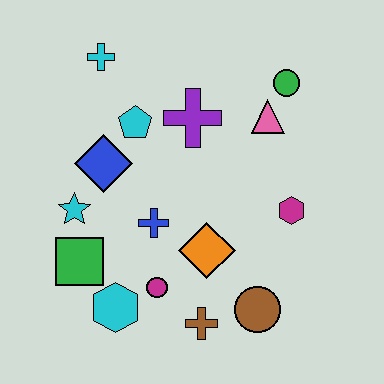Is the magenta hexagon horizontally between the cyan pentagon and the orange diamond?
No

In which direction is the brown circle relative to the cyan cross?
The brown circle is below the cyan cross.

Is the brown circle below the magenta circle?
Yes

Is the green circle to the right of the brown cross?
Yes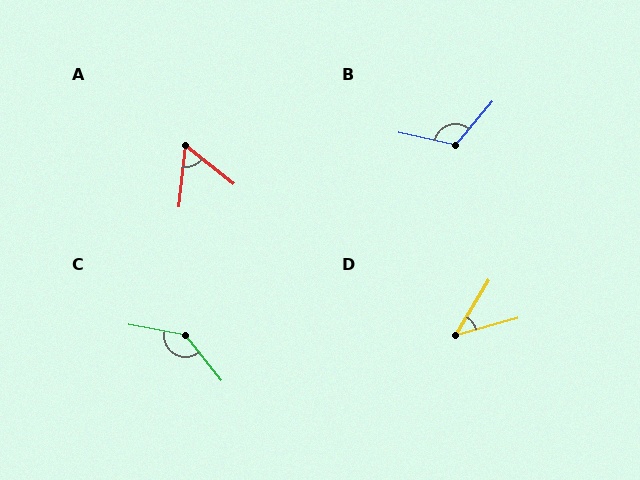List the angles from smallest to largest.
D (43°), A (58°), B (118°), C (138°).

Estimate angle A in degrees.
Approximately 58 degrees.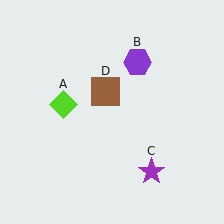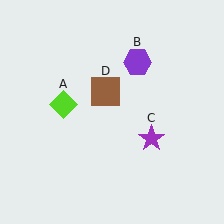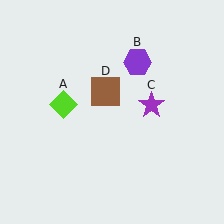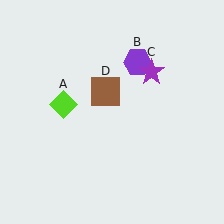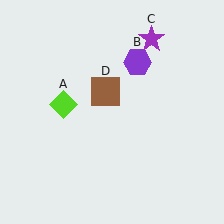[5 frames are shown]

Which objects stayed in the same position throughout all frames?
Lime diamond (object A) and purple hexagon (object B) and brown square (object D) remained stationary.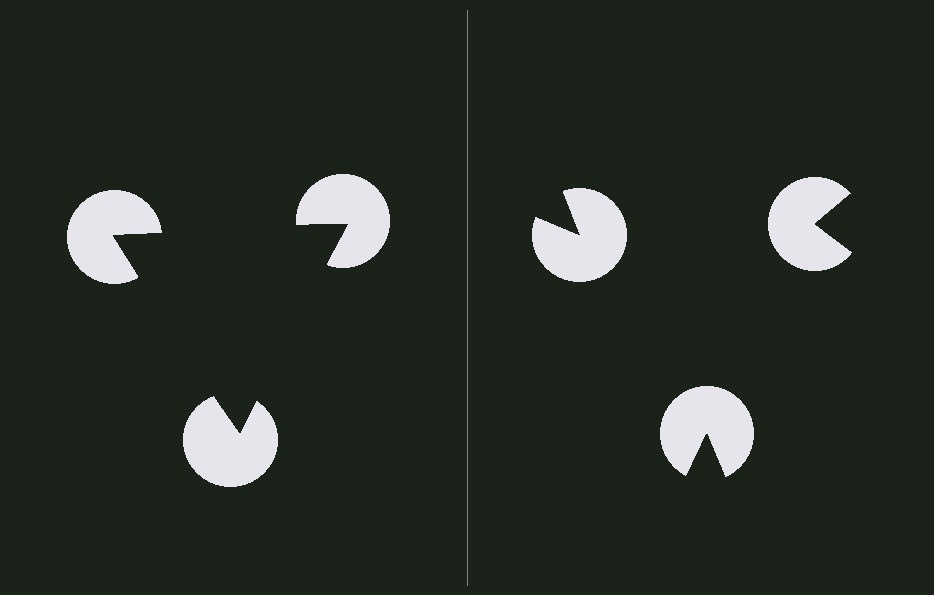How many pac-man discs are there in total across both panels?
6 — 3 on each side.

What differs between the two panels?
The pac-man discs are positioned identically on both sides; only the wedge orientations differ. On the left they align to a triangle; on the right they are misaligned.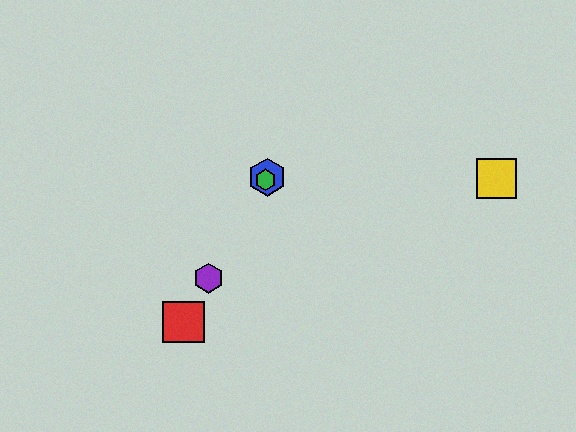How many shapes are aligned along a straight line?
4 shapes (the red square, the blue hexagon, the green hexagon, the purple hexagon) are aligned along a straight line.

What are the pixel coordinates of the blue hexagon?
The blue hexagon is at (267, 177).